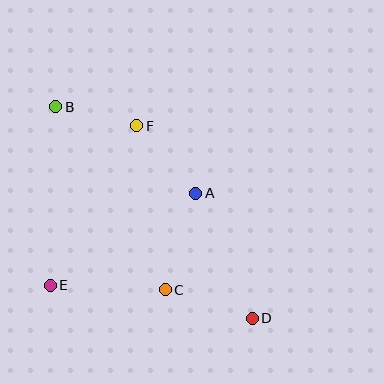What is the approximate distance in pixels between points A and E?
The distance between A and E is approximately 172 pixels.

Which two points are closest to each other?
Points B and F are closest to each other.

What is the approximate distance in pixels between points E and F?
The distance between E and F is approximately 181 pixels.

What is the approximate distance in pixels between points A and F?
The distance between A and F is approximately 90 pixels.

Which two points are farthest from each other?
Points B and D are farthest from each other.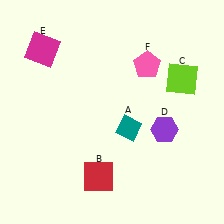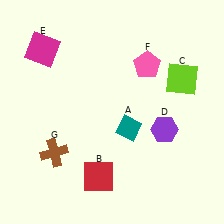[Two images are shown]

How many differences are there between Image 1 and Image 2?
There is 1 difference between the two images.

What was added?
A brown cross (G) was added in Image 2.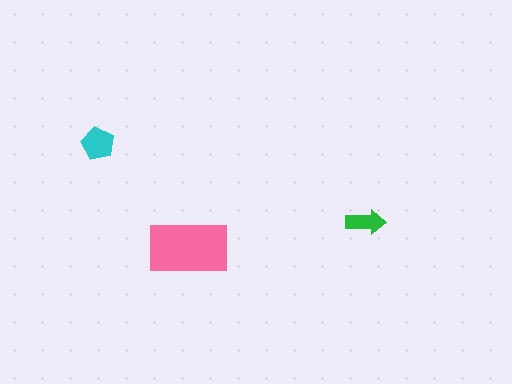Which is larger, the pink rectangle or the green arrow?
The pink rectangle.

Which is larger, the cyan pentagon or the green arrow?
The cyan pentagon.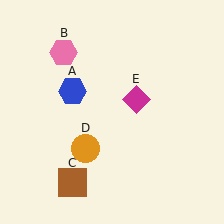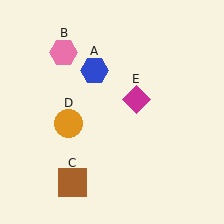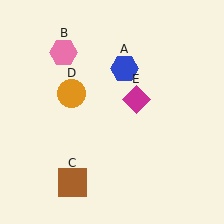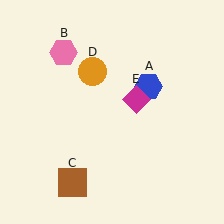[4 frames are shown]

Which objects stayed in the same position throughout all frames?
Pink hexagon (object B) and brown square (object C) and magenta diamond (object E) remained stationary.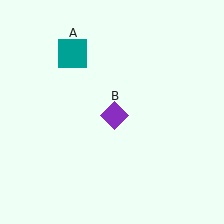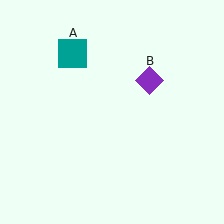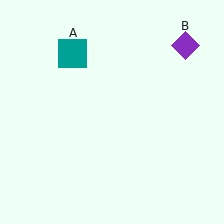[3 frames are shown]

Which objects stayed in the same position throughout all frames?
Teal square (object A) remained stationary.